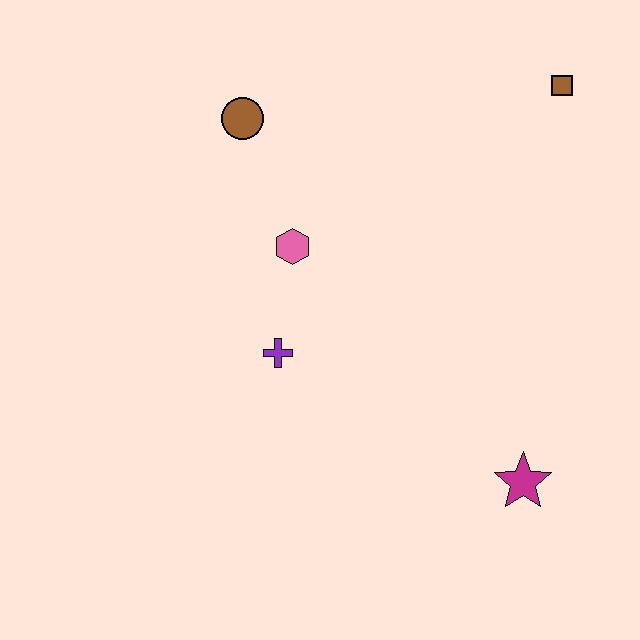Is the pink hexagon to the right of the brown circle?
Yes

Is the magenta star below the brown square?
Yes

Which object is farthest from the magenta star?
The brown circle is farthest from the magenta star.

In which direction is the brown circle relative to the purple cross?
The brown circle is above the purple cross.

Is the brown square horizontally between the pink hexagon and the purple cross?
No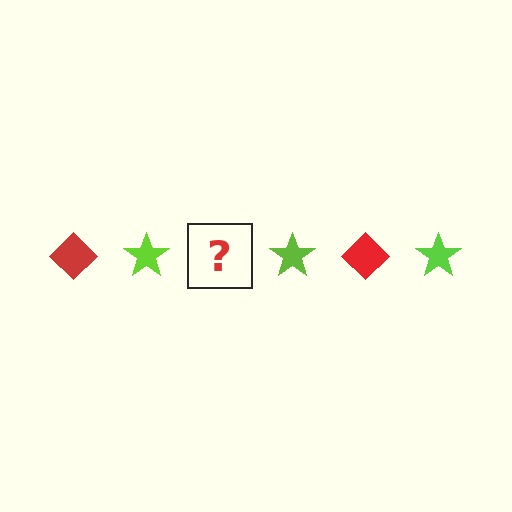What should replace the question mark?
The question mark should be replaced with a red diamond.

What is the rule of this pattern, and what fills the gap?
The rule is that the pattern alternates between red diamond and lime star. The gap should be filled with a red diamond.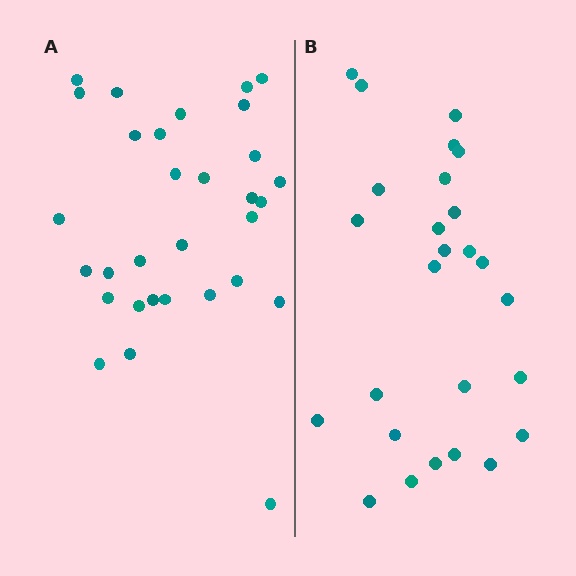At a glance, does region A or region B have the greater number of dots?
Region A (the left region) has more dots.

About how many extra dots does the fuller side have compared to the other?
Region A has about 5 more dots than region B.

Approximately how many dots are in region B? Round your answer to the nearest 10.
About 30 dots. (The exact count is 26, which rounds to 30.)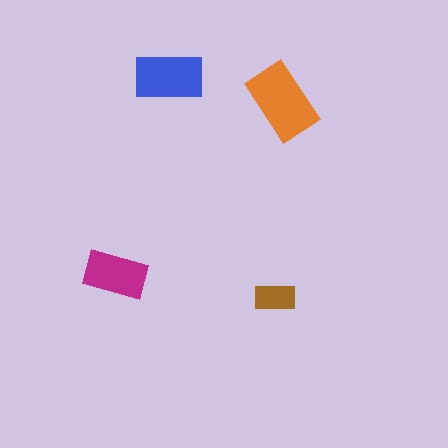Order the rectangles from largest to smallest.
the orange one, the blue one, the magenta one, the brown one.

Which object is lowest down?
The brown rectangle is bottommost.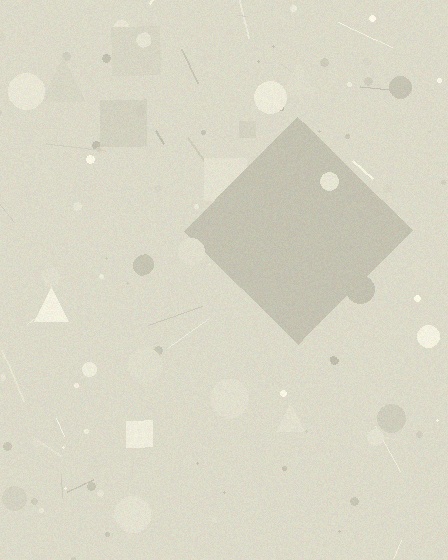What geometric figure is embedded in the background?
A diamond is embedded in the background.